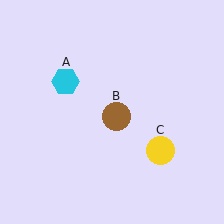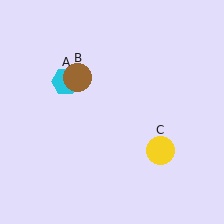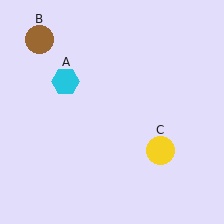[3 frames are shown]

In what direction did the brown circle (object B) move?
The brown circle (object B) moved up and to the left.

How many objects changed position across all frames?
1 object changed position: brown circle (object B).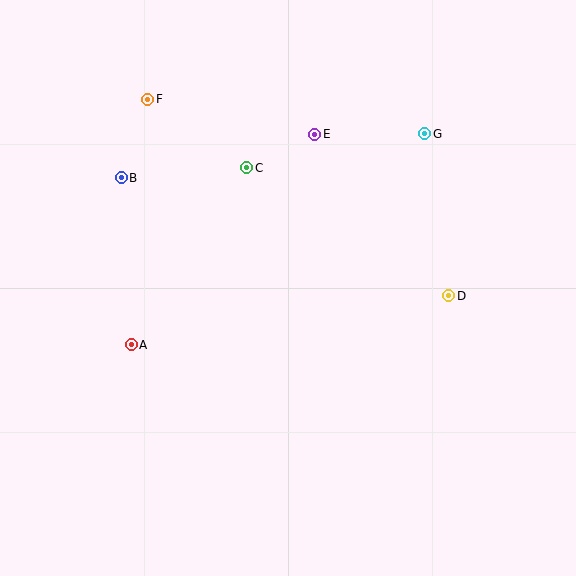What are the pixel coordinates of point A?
Point A is at (131, 345).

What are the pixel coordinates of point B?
Point B is at (121, 178).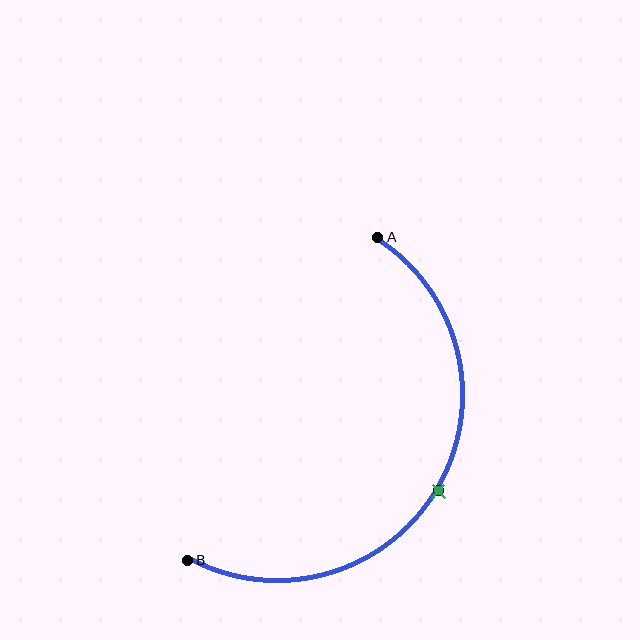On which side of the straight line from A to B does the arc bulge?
The arc bulges to the right of the straight line connecting A and B.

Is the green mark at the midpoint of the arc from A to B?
Yes. The green mark lies on the arc at equal arc-length from both A and B — it is the arc midpoint.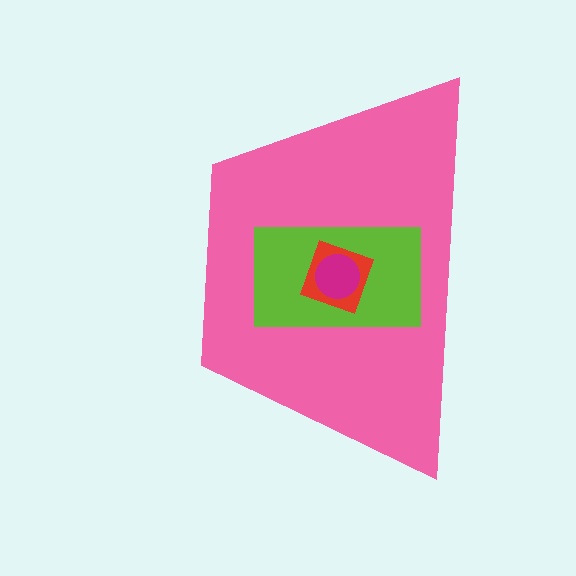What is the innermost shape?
The magenta circle.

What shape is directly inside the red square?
The magenta circle.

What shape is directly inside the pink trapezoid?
The lime rectangle.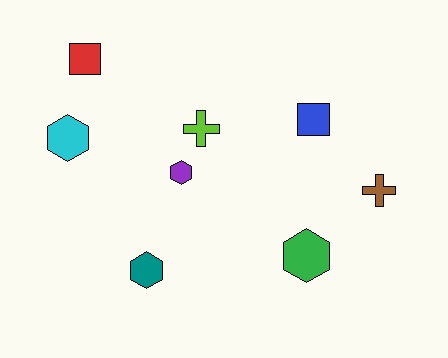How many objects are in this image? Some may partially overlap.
There are 8 objects.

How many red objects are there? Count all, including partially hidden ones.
There is 1 red object.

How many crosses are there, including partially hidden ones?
There are 2 crosses.